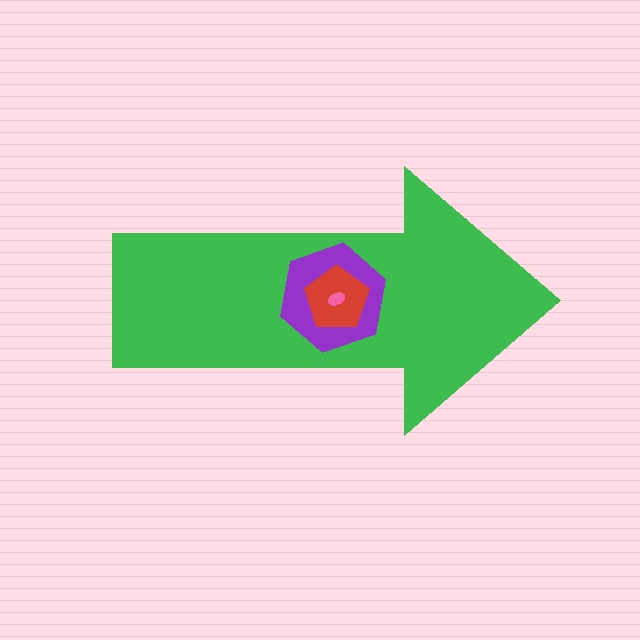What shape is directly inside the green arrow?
The purple hexagon.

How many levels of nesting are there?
4.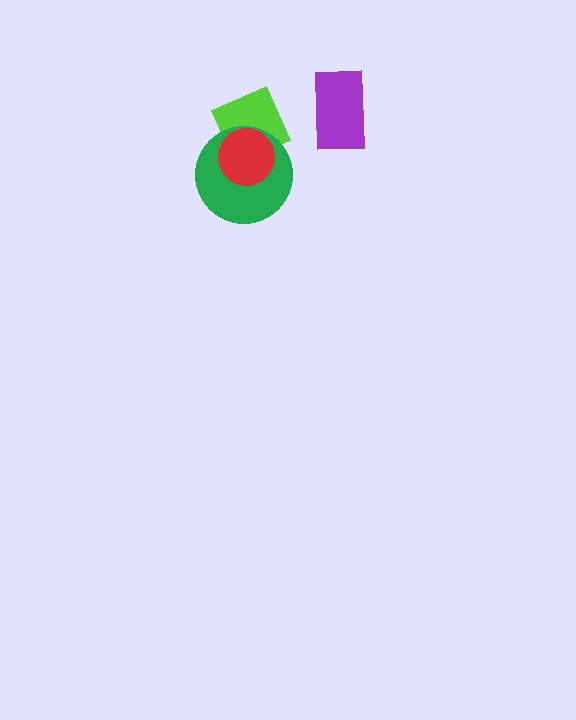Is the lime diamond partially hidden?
Yes, it is partially covered by another shape.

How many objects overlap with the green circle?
2 objects overlap with the green circle.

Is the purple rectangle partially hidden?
No, no other shape covers it.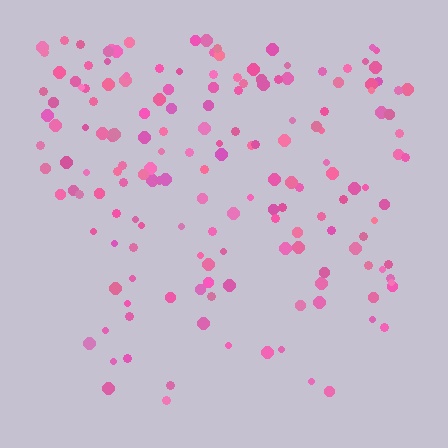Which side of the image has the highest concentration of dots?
The top.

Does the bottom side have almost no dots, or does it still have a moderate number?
Still a moderate number, just noticeably fewer than the top.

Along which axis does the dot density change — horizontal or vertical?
Vertical.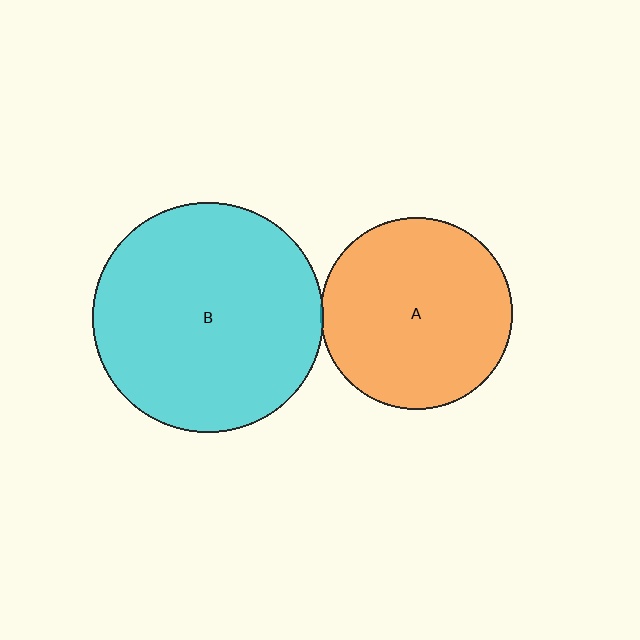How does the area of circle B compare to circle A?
Approximately 1.4 times.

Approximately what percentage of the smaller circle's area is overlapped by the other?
Approximately 5%.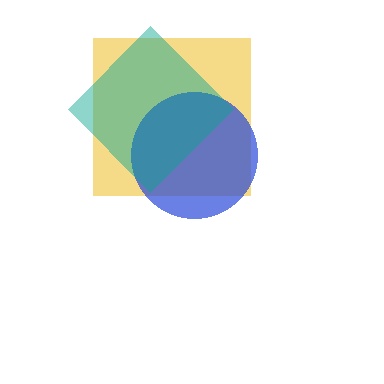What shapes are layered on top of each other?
The layered shapes are: a yellow square, a blue circle, a teal diamond.